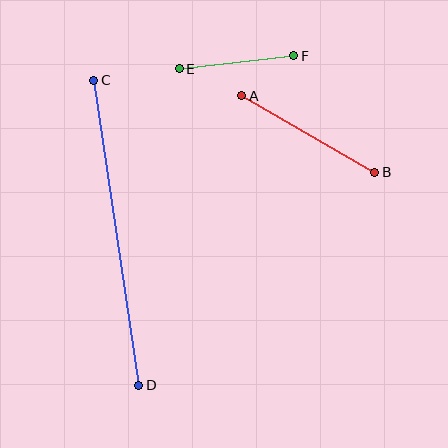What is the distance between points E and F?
The distance is approximately 115 pixels.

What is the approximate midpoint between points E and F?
The midpoint is at approximately (237, 62) pixels.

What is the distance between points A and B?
The distance is approximately 153 pixels.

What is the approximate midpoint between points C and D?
The midpoint is at approximately (116, 233) pixels.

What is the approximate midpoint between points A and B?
The midpoint is at approximately (308, 134) pixels.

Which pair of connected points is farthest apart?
Points C and D are farthest apart.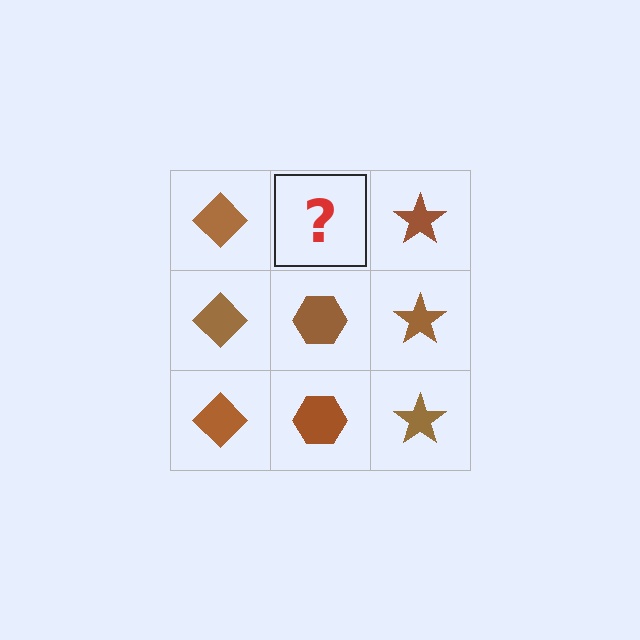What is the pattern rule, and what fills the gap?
The rule is that each column has a consistent shape. The gap should be filled with a brown hexagon.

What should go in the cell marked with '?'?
The missing cell should contain a brown hexagon.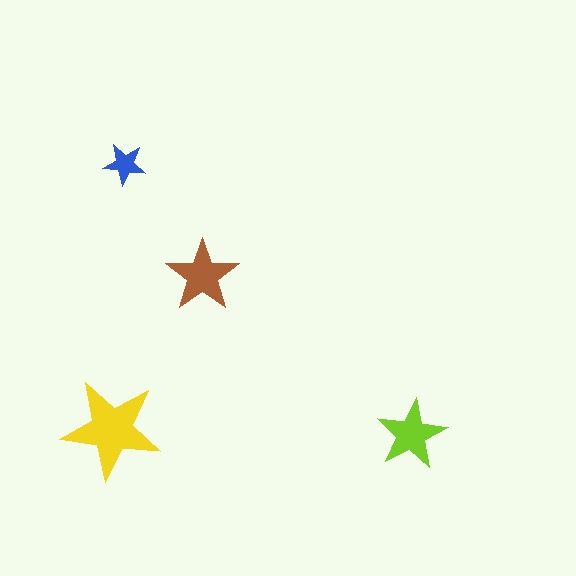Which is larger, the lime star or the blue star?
The lime one.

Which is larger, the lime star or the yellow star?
The yellow one.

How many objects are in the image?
There are 4 objects in the image.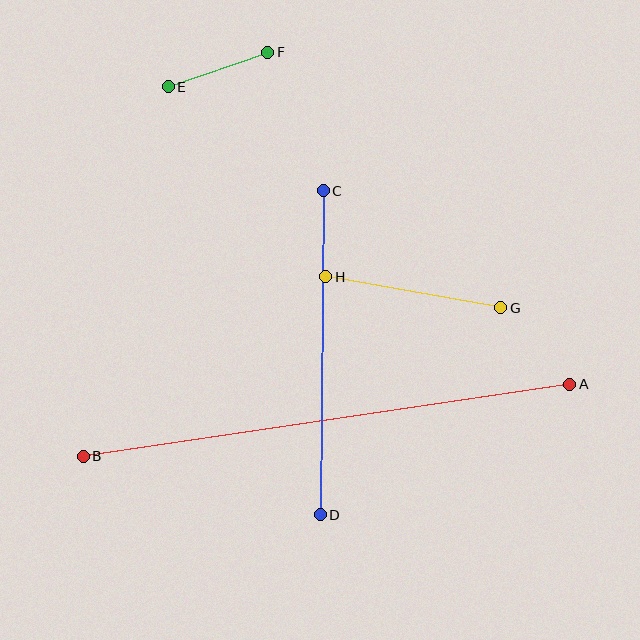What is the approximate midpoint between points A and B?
The midpoint is at approximately (326, 420) pixels.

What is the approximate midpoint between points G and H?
The midpoint is at approximately (413, 292) pixels.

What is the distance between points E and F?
The distance is approximately 105 pixels.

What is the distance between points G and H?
The distance is approximately 178 pixels.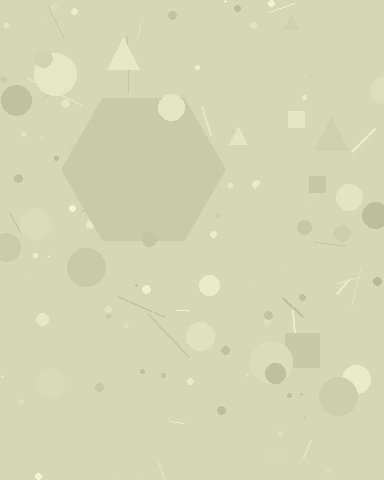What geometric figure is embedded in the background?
A hexagon is embedded in the background.